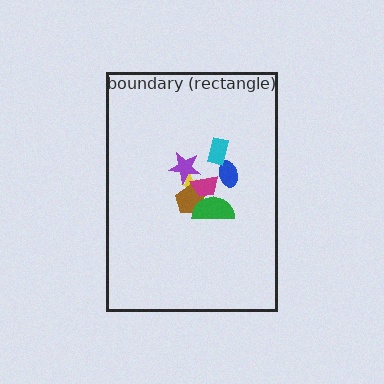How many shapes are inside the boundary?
7 inside, 0 outside.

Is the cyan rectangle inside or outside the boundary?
Inside.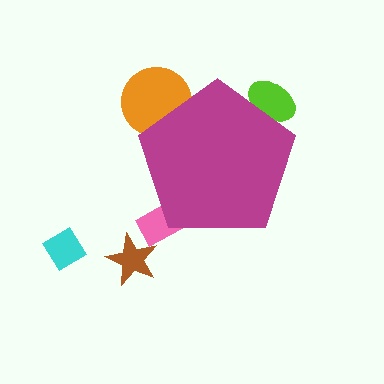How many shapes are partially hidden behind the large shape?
3 shapes are partially hidden.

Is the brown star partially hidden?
No, the brown star is fully visible.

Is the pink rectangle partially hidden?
Yes, the pink rectangle is partially hidden behind the magenta pentagon.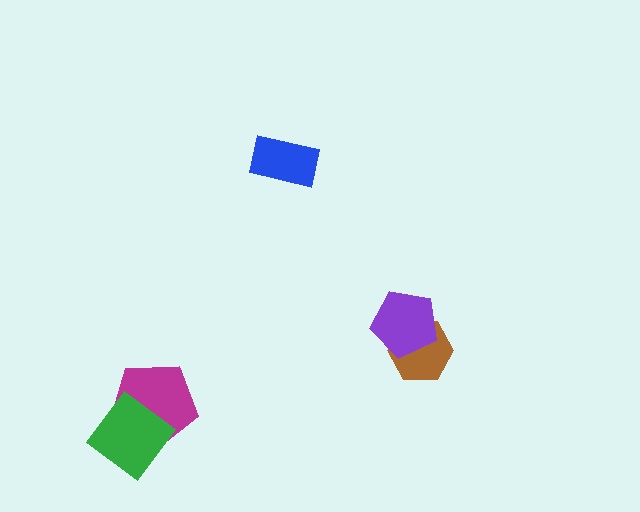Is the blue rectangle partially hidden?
No, no other shape covers it.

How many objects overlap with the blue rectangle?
0 objects overlap with the blue rectangle.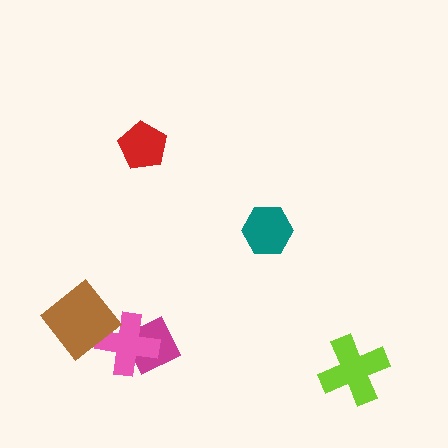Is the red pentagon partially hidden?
No, no other shape covers it.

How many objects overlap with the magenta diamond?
1 object overlaps with the magenta diamond.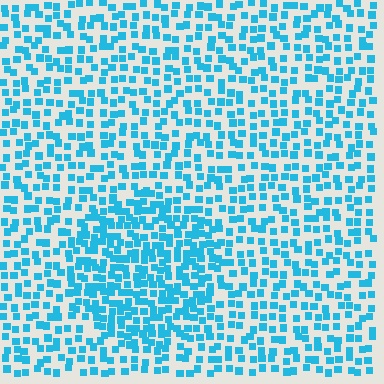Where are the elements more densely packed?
The elements are more densely packed inside the circle boundary.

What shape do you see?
I see a circle.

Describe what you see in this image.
The image contains small cyan elements arranged at two different densities. A circle-shaped region is visible where the elements are more densely packed than the surrounding area.